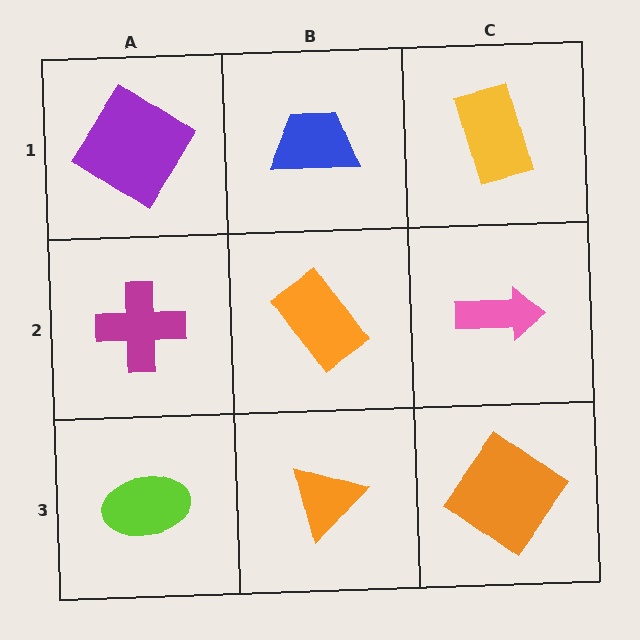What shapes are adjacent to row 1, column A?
A magenta cross (row 2, column A), a blue trapezoid (row 1, column B).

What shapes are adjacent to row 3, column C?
A pink arrow (row 2, column C), an orange triangle (row 3, column B).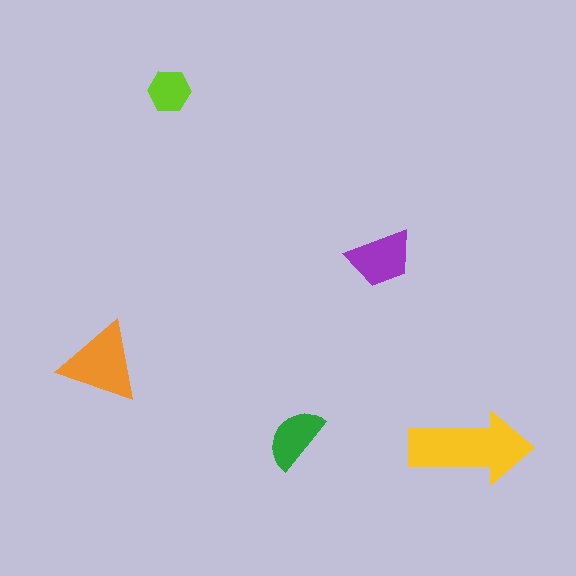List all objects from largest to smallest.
The yellow arrow, the orange triangle, the purple trapezoid, the green semicircle, the lime hexagon.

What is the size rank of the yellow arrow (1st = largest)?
1st.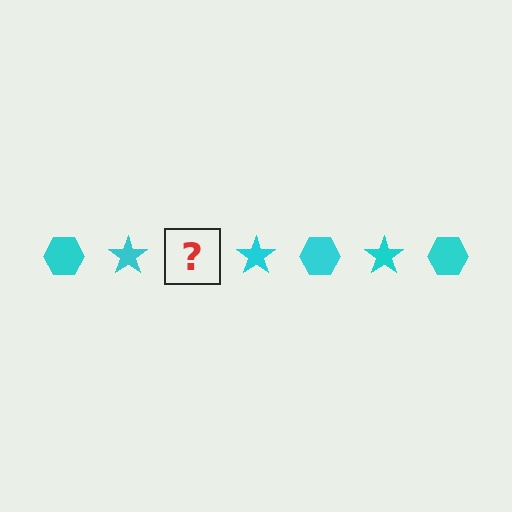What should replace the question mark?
The question mark should be replaced with a cyan hexagon.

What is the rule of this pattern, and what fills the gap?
The rule is that the pattern cycles through hexagon, star shapes in cyan. The gap should be filled with a cyan hexagon.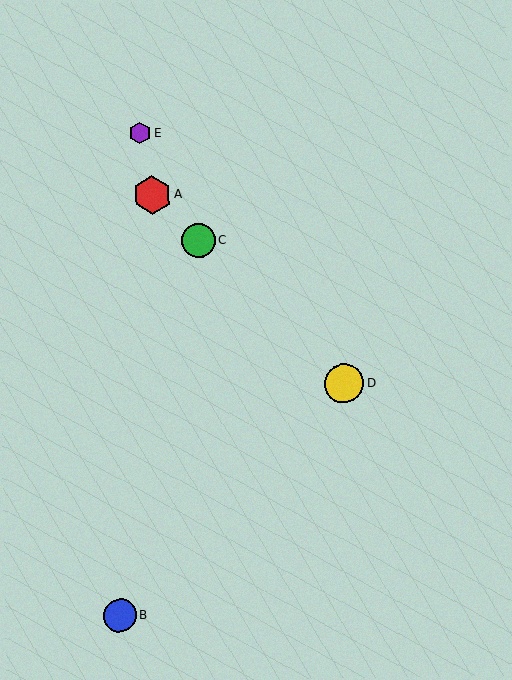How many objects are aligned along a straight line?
3 objects (A, C, D) are aligned along a straight line.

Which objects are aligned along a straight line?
Objects A, C, D are aligned along a straight line.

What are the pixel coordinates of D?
Object D is at (344, 383).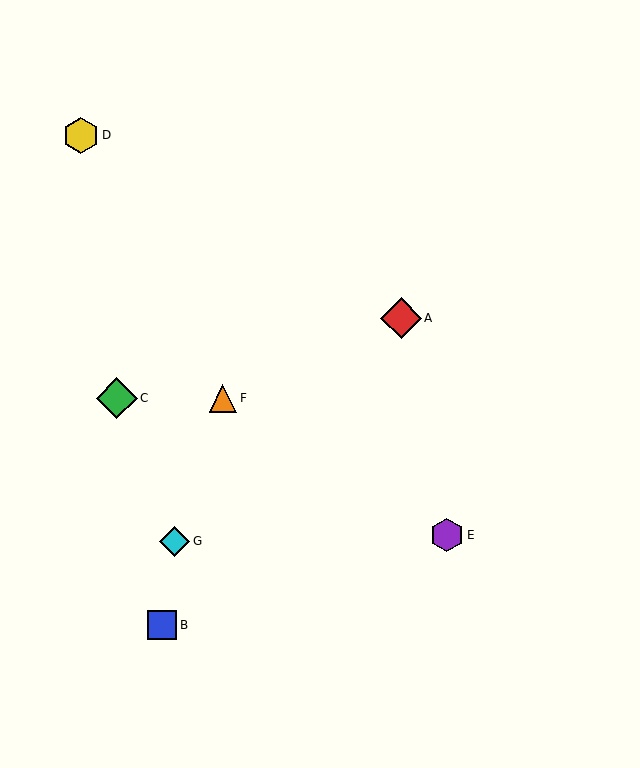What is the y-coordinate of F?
Object F is at y≈398.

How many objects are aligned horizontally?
2 objects (C, F) are aligned horizontally.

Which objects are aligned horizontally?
Objects C, F are aligned horizontally.